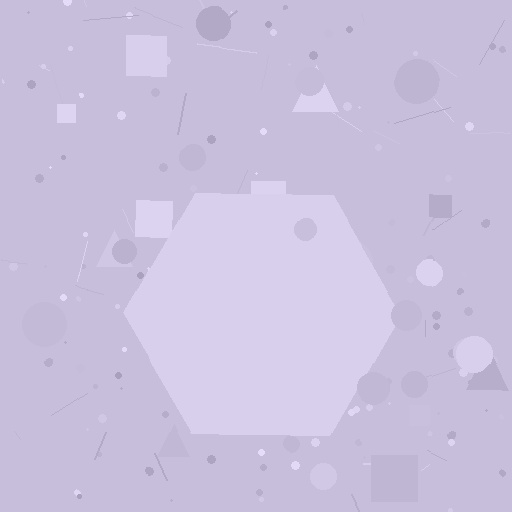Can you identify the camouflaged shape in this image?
The camouflaged shape is a hexagon.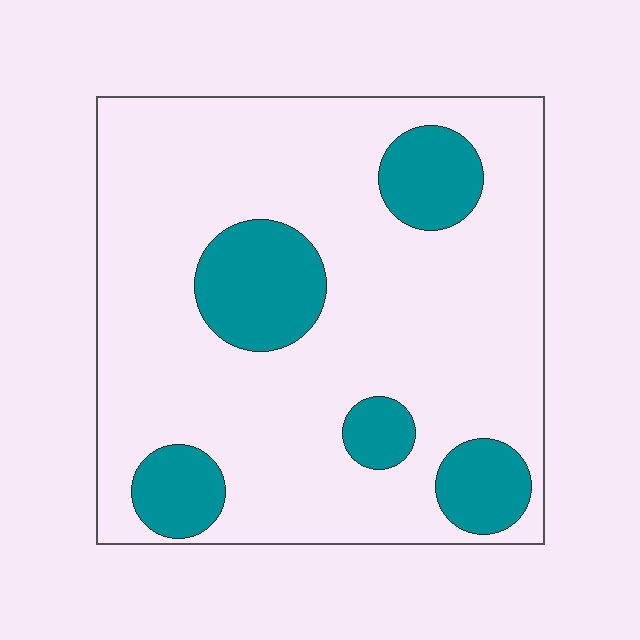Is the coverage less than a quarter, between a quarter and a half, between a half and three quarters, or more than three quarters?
Less than a quarter.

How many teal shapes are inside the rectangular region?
5.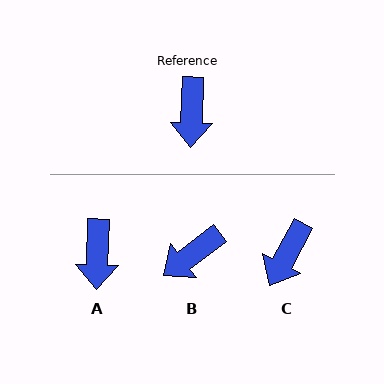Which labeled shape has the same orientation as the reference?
A.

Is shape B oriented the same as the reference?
No, it is off by about 51 degrees.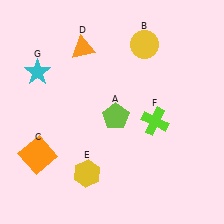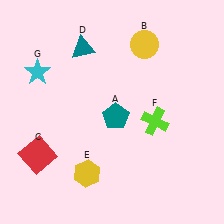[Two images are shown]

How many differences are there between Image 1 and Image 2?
There are 3 differences between the two images.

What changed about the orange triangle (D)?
In Image 1, D is orange. In Image 2, it changed to teal.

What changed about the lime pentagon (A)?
In Image 1, A is lime. In Image 2, it changed to teal.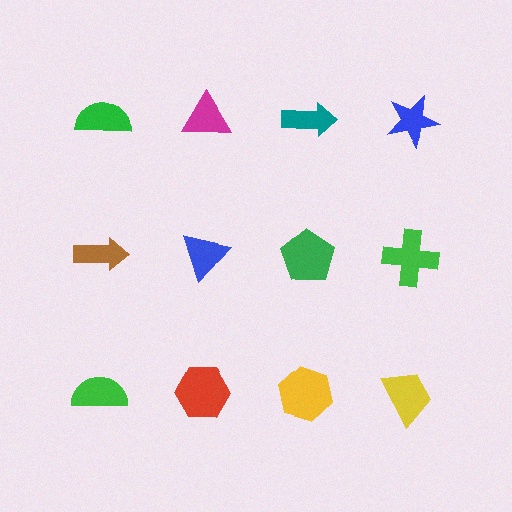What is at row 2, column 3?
A green pentagon.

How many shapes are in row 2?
4 shapes.